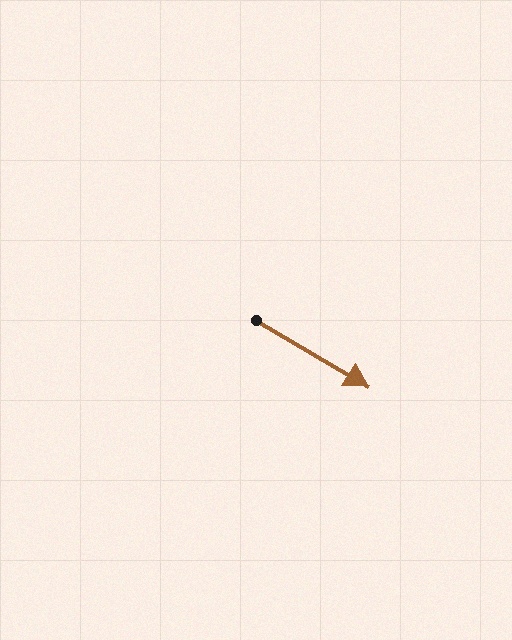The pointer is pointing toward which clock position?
Roughly 4 o'clock.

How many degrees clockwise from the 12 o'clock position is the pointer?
Approximately 121 degrees.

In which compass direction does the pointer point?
Southeast.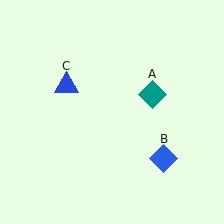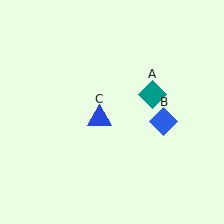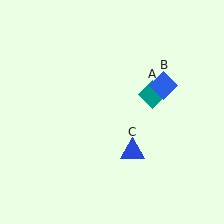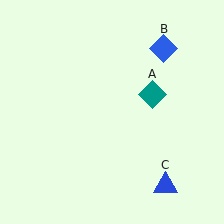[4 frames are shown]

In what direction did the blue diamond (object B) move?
The blue diamond (object B) moved up.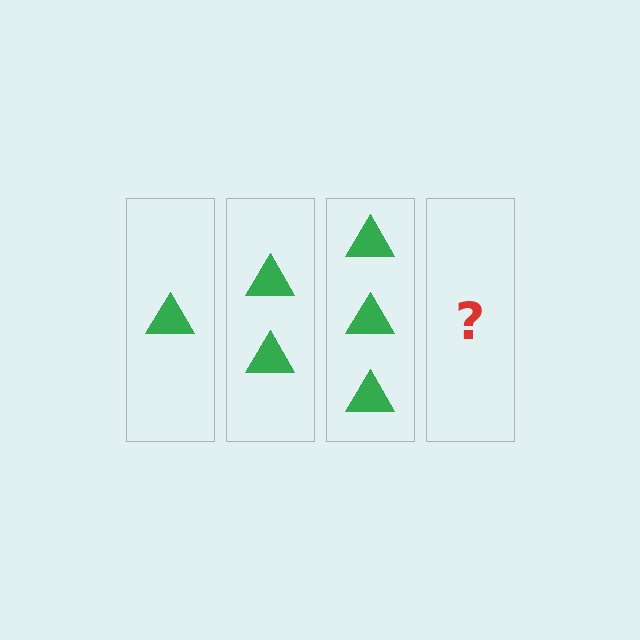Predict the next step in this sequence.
The next step is 4 triangles.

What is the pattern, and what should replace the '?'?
The pattern is that each step adds one more triangle. The '?' should be 4 triangles.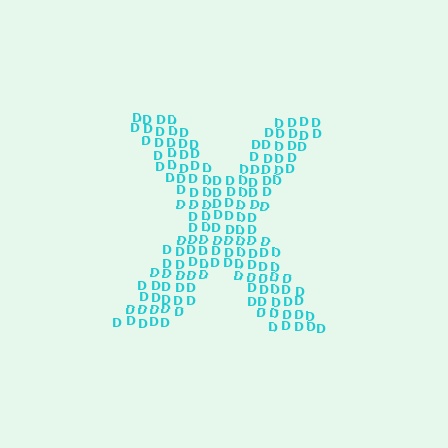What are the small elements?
The small elements are letter D's.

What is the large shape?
The large shape is the letter X.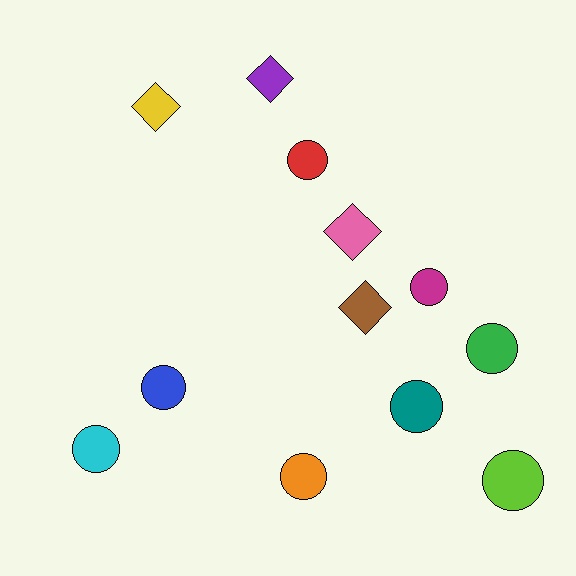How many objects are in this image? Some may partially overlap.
There are 12 objects.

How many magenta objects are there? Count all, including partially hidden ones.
There is 1 magenta object.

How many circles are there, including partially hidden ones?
There are 8 circles.